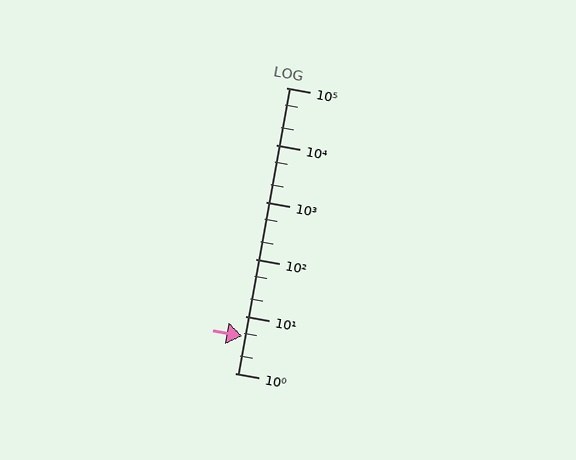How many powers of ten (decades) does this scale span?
The scale spans 5 decades, from 1 to 100000.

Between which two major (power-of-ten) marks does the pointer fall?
The pointer is between 1 and 10.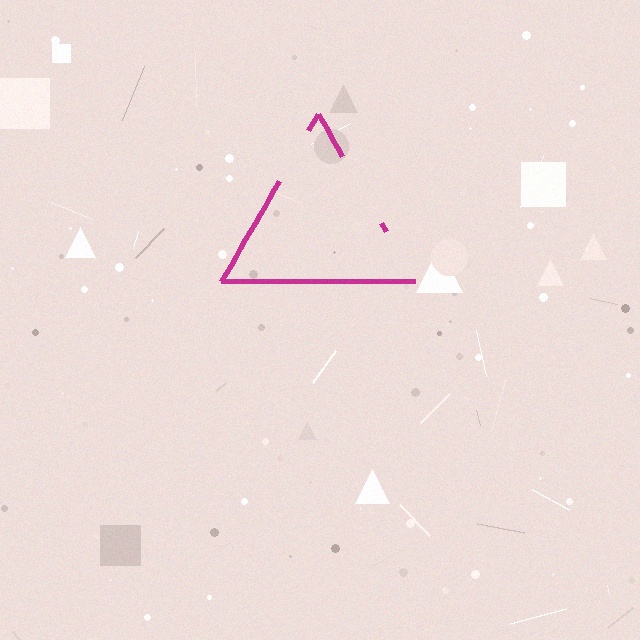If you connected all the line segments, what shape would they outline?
They would outline a triangle.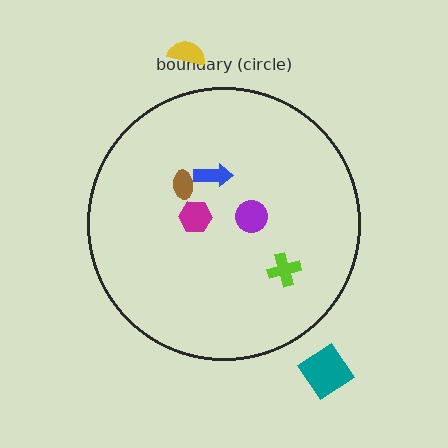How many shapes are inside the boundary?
5 inside, 2 outside.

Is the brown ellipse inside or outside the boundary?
Inside.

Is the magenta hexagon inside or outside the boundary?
Inside.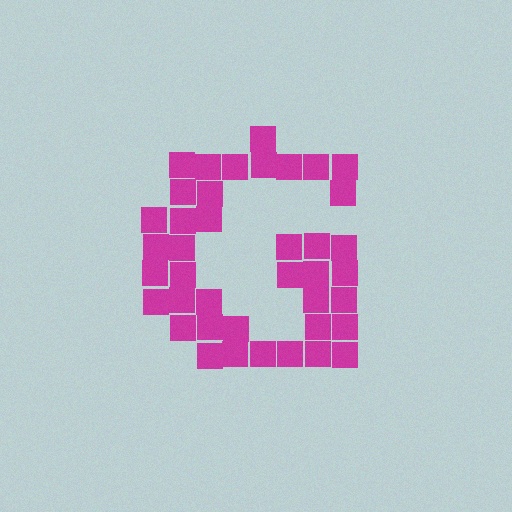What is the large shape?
The large shape is the letter G.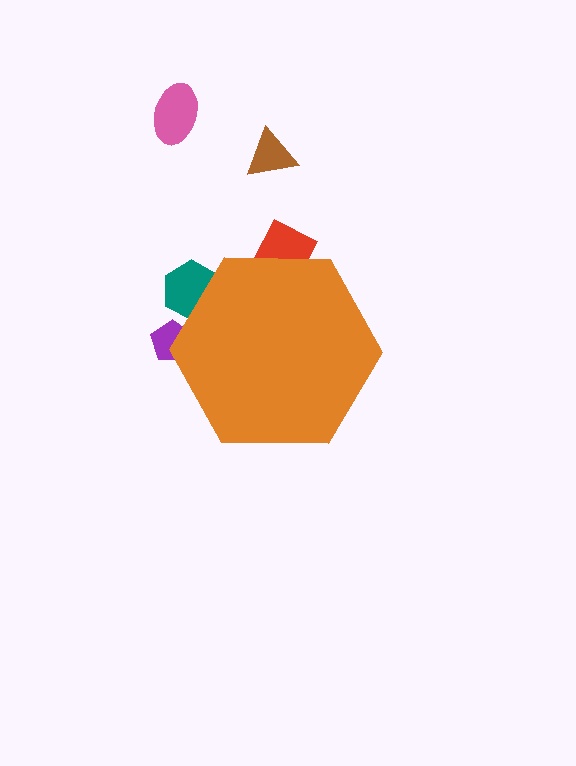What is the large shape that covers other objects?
An orange hexagon.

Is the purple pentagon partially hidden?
Yes, the purple pentagon is partially hidden behind the orange hexagon.